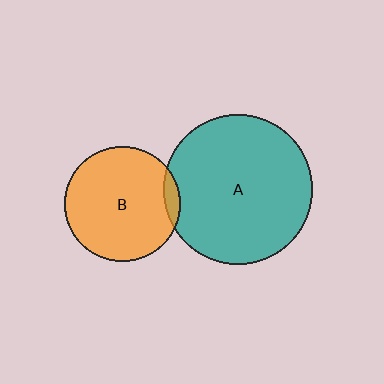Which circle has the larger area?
Circle A (teal).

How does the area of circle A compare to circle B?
Approximately 1.7 times.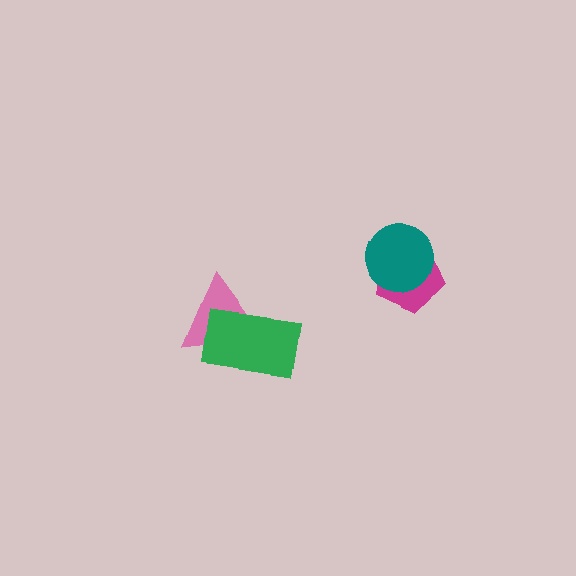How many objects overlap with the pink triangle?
1 object overlaps with the pink triangle.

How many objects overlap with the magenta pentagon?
1 object overlaps with the magenta pentagon.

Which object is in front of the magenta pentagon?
The teal circle is in front of the magenta pentagon.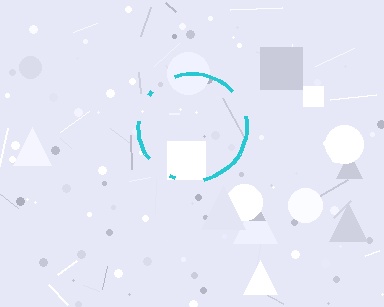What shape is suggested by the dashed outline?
The dashed outline suggests a circle.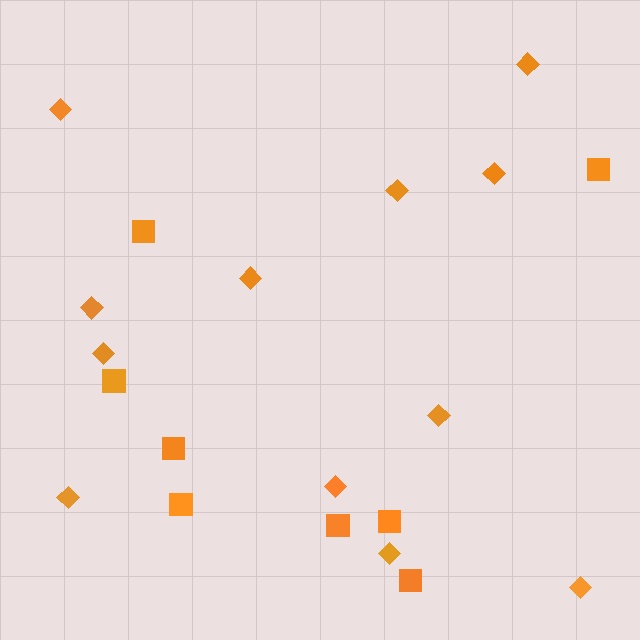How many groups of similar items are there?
There are 2 groups: one group of diamonds (12) and one group of squares (8).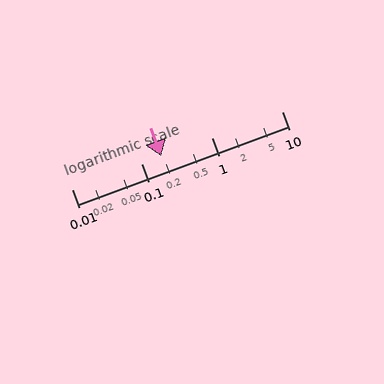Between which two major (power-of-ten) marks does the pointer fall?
The pointer is between 0.1 and 1.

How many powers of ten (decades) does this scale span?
The scale spans 3 decades, from 0.01 to 10.